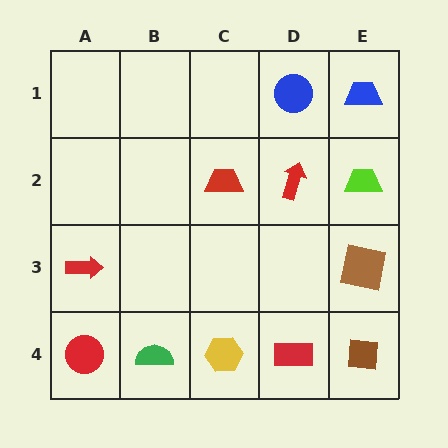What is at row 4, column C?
A yellow hexagon.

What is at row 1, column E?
A blue trapezoid.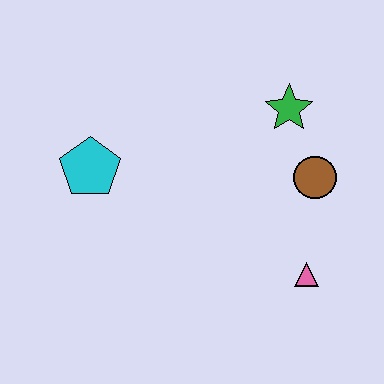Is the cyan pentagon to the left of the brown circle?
Yes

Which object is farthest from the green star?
The cyan pentagon is farthest from the green star.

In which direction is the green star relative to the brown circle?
The green star is above the brown circle.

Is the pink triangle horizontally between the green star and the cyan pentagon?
No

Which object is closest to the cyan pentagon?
The green star is closest to the cyan pentagon.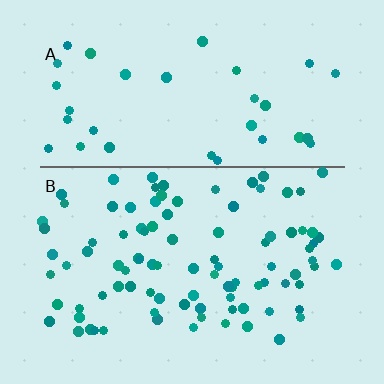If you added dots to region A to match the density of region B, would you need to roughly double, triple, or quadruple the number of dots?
Approximately triple.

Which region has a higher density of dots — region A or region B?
B (the bottom).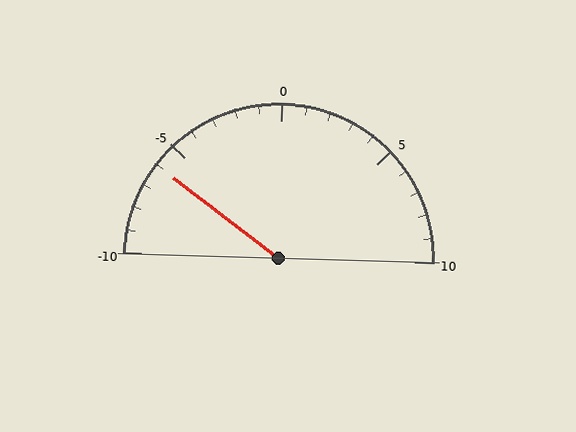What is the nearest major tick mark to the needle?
The nearest major tick mark is -5.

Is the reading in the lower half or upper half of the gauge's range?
The reading is in the lower half of the range (-10 to 10).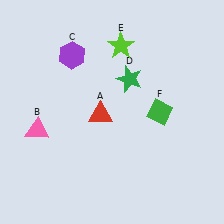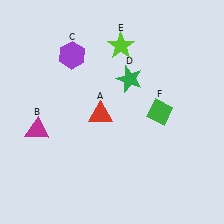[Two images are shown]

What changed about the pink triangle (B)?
In Image 1, B is pink. In Image 2, it changed to magenta.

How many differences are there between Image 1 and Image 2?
There is 1 difference between the two images.